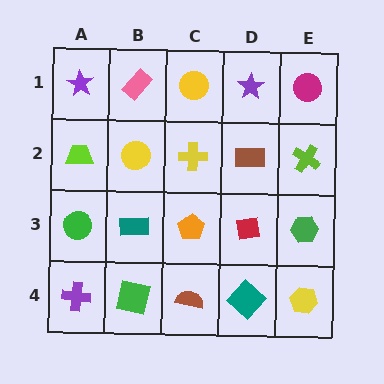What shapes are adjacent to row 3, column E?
A lime cross (row 2, column E), a yellow hexagon (row 4, column E), a red square (row 3, column D).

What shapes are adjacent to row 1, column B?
A yellow circle (row 2, column B), a purple star (row 1, column A), a yellow circle (row 1, column C).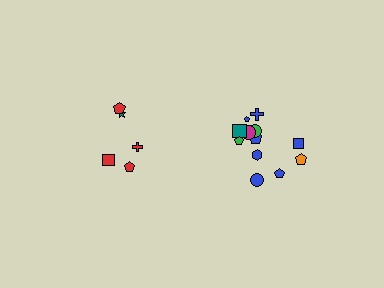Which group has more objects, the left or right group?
The right group.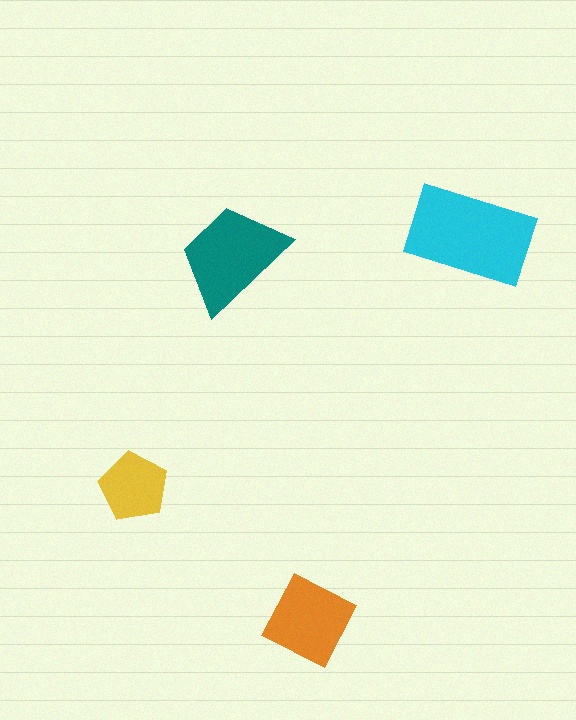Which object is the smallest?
The yellow pentagon.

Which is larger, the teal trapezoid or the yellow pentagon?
The teal trapezoid.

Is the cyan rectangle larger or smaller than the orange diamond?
Larger.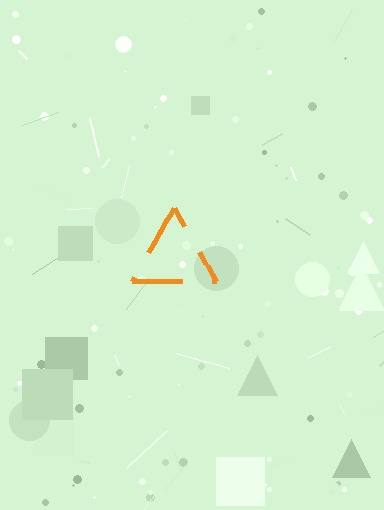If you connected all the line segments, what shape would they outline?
They would outline a triangle.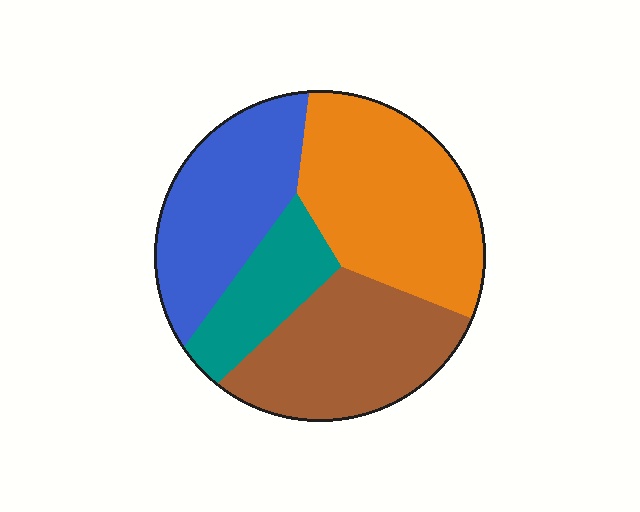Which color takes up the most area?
Orange, at roughly 35%.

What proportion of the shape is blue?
Blue takes up about one quarter (1/4) of the shape.